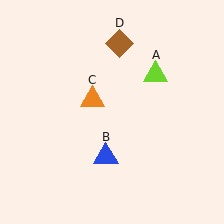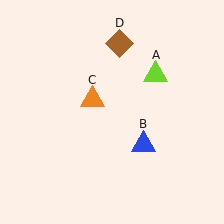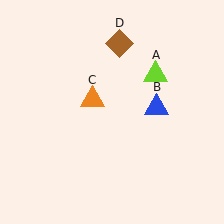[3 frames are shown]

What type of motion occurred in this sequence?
The blue triangle (object B) rotated counterclockwise around the center of the scene.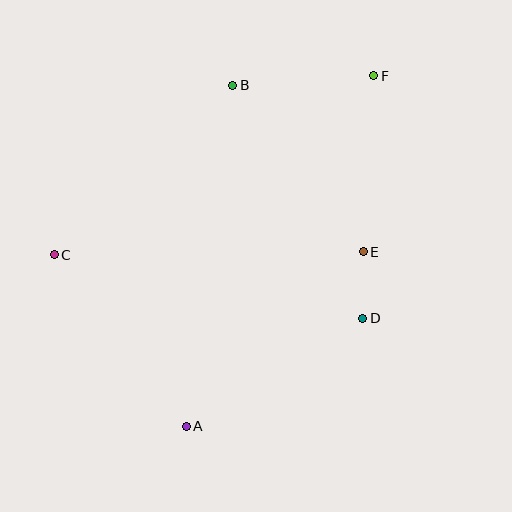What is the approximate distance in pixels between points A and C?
The distance between A and C is approximately 216 pixels.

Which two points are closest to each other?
Points D and E are closest to each other.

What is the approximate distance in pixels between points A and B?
The distance between A and B is approximately 344 pixels.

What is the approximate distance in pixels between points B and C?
The distance between B and C is approximately 246 pixels.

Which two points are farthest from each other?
Points A and F are farthest from each other.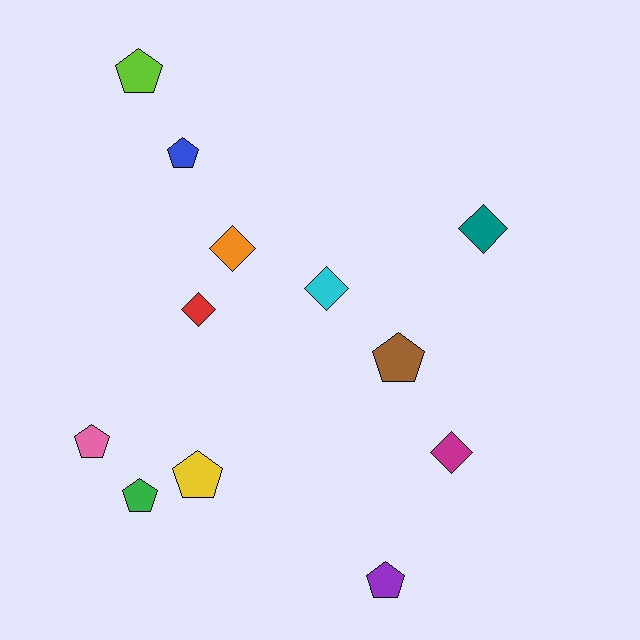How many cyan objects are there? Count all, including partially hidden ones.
There is 1 cyan object.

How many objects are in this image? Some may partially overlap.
There are 12 objects.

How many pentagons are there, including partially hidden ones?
There are 7 pentagons.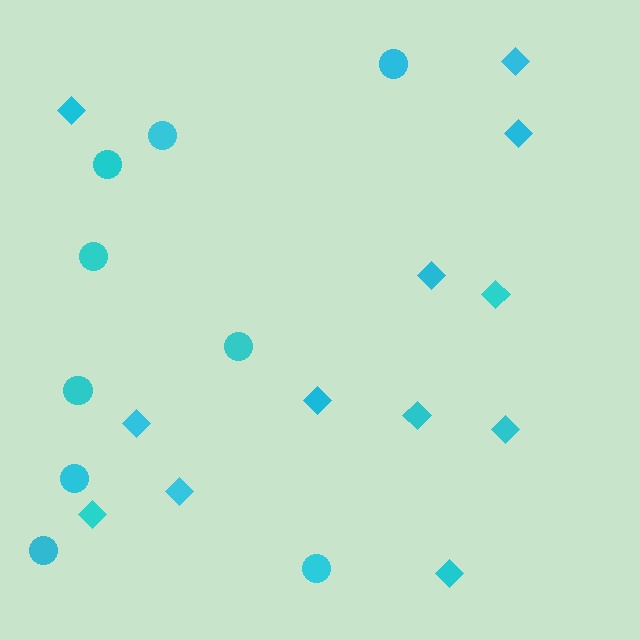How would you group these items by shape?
There are 2 groups: one group of circles (9) and one group of diamonds (12).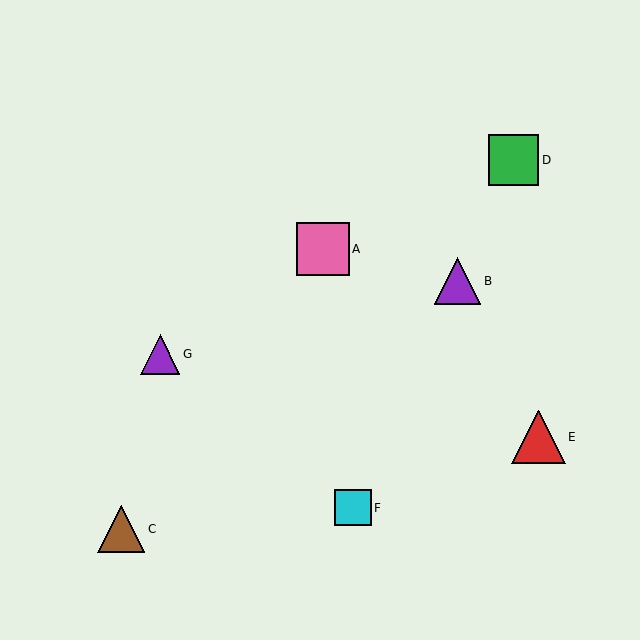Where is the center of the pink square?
The center of the pink square is at (323, 249).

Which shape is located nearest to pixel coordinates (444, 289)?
The purple triangle (labeled B) at (457, 281) is nearest to that location.